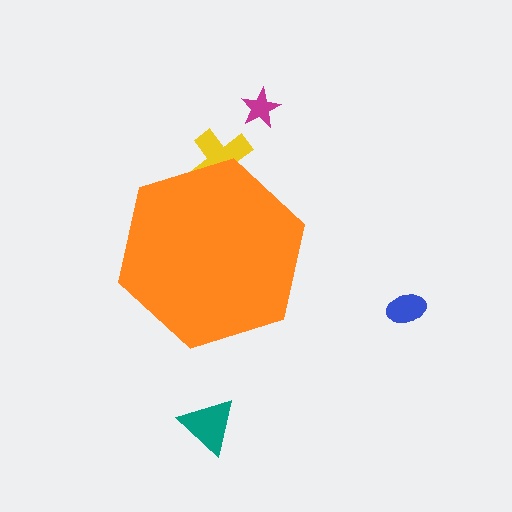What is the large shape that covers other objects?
An orange hexagon.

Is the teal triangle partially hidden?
No, the teal triangle is fully visible.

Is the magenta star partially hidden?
No, the magenta star is fully visible.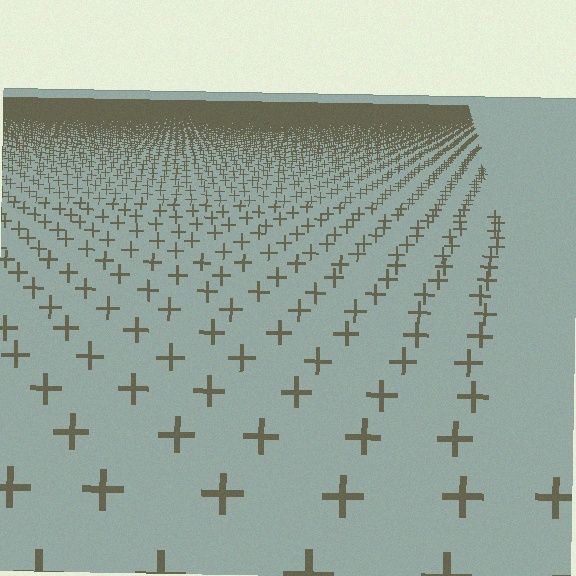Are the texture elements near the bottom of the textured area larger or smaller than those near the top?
Larger. Near the bottom, elements are closer to the viewer and appear at a bigger on-screen size.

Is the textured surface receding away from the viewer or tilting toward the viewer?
The surface is receding away from the viewer. Texture elements get smaller and denser toward the top.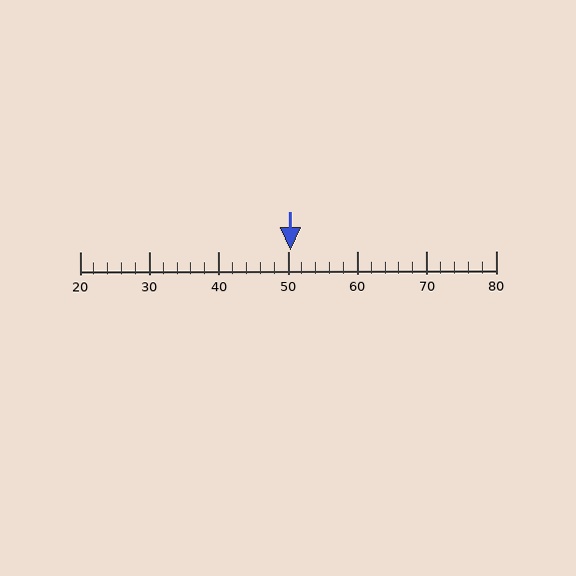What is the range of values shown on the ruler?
The ruler shows values from 20 to 80.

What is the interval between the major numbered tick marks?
The major tick marks are spaced 10 units apart.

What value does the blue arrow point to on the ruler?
The blue arrow points to approximately 50.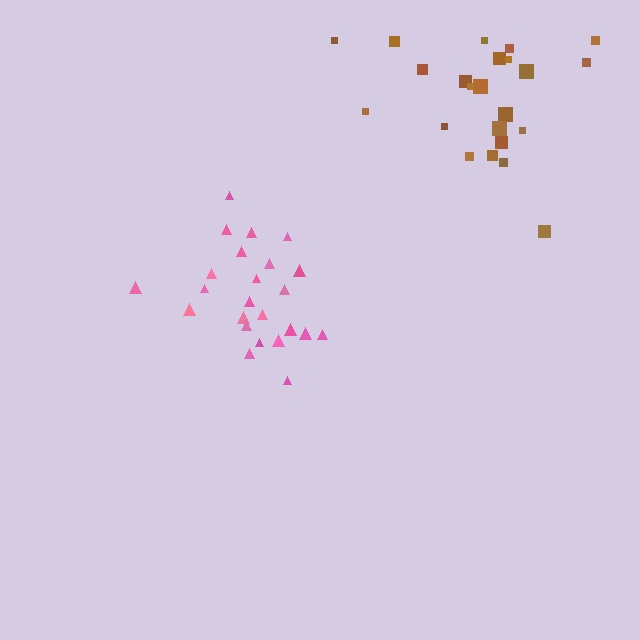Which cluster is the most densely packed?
Pink.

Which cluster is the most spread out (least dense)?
Brown.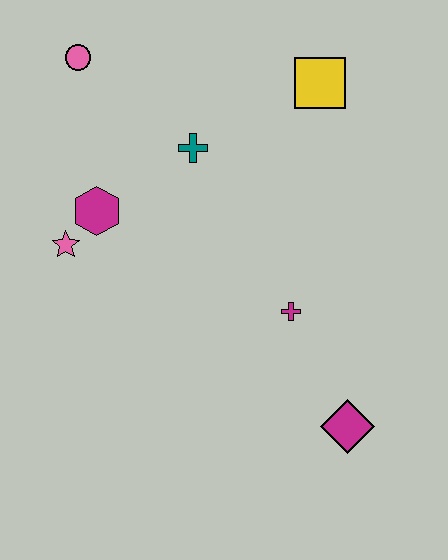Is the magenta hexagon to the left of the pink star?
No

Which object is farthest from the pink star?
The magenta diamond is farthest from the pink star.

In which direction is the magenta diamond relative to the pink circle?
The magenta diamond is below the pink circle.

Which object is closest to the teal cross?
The magenta hexagon is closest to the teal cross.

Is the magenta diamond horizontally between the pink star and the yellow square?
No